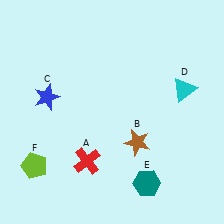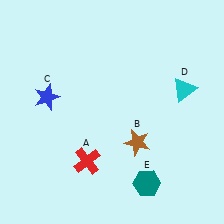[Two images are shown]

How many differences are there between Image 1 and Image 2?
There is 1 difference between the two images.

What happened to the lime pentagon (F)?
The lime pentagon (F) was removed in Image 2. It was in the bottom-left area of Image 1.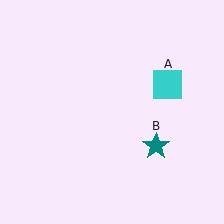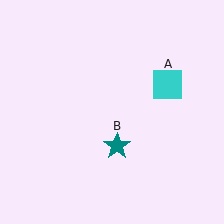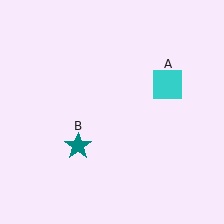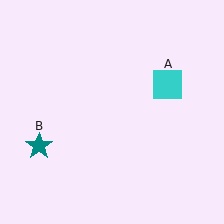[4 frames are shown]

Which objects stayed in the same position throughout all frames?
Cyan square (object A) remained stationary.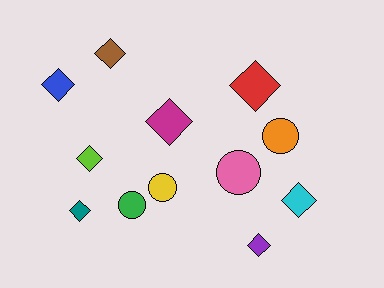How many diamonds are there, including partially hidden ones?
There are 8 diamonds.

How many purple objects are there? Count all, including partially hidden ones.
There is 1 purple object.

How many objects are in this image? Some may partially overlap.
There are 12 objects.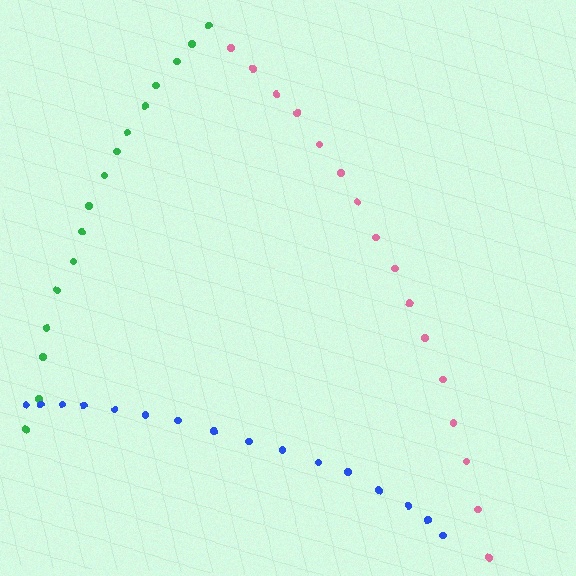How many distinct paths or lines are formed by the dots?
There are 3 distinct paths.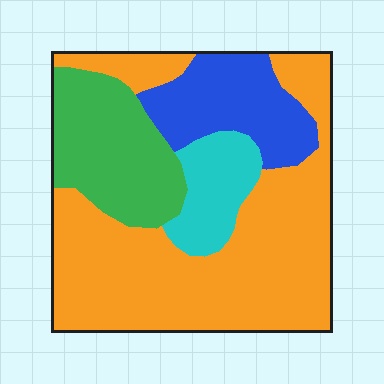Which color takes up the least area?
Cyan, at roughly 10%.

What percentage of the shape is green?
Green covers about 20% of the shape.